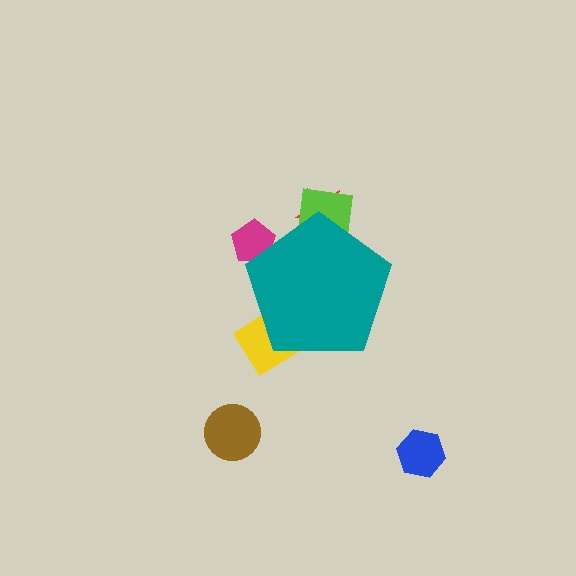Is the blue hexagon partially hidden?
No, the blue hexagon is fully visible.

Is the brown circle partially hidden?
No, the brown circle is fully visible.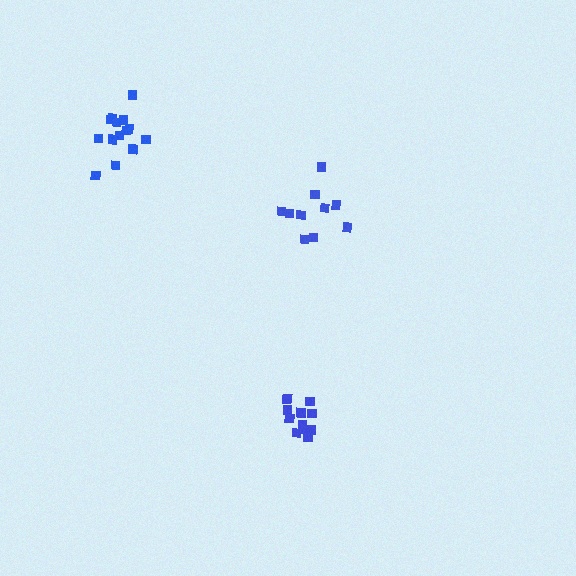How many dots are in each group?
Group 1: 10 dots, Group 2: 14 dots, Group 3: 12 dots (36 total).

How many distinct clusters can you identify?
There are 3 distinct clusters.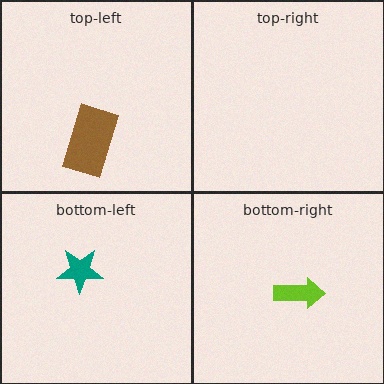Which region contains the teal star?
The bottom-left region.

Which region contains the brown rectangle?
The top-left region.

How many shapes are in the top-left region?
1.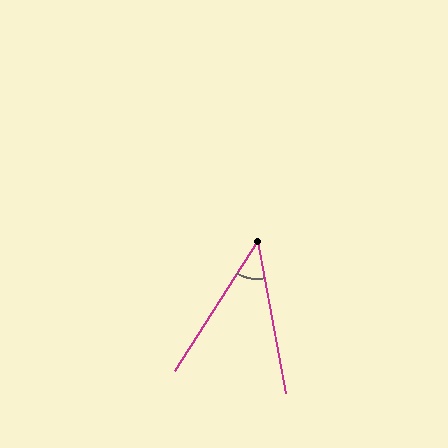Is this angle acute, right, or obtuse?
It is acute.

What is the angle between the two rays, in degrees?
Approximately 43 degrees.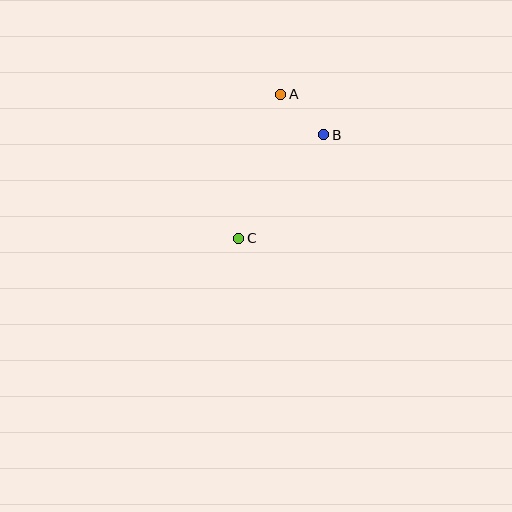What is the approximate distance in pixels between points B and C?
The distance between B and C is approximately 134 pixels.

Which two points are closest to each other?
Points A and B are closest to each other.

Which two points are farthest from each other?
Points A and C are farthest from each other.